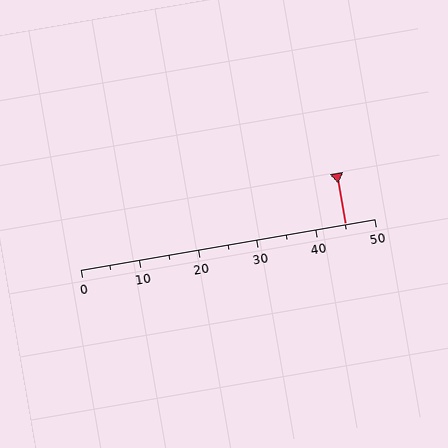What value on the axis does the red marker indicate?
The marker indicates approximately 45.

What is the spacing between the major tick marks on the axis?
The major ticks are spaced 10 apart.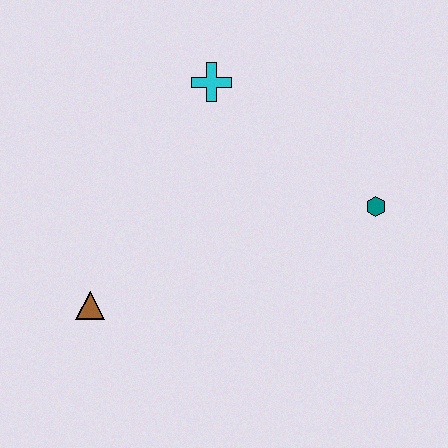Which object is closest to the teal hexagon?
The cyan cross is closest to the teal hexagon.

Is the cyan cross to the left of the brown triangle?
No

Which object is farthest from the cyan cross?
The brown triangle is farthest from the cyan cross.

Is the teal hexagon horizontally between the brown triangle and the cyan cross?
No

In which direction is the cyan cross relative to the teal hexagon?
The cyan cross is to the left of the teal hexagon.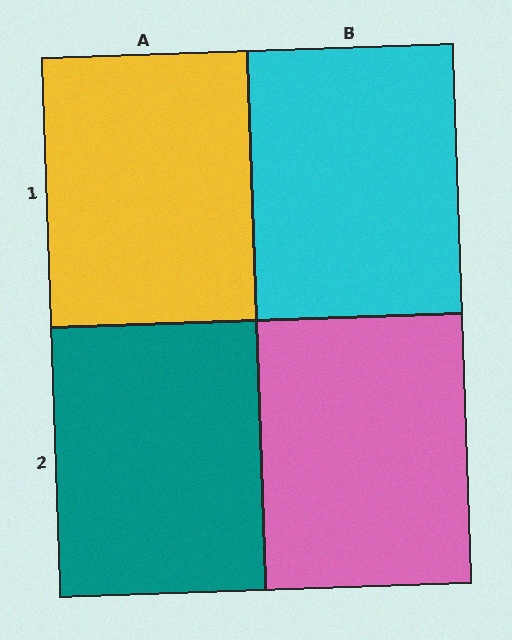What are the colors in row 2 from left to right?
Teal, pink.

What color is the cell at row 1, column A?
Yellow.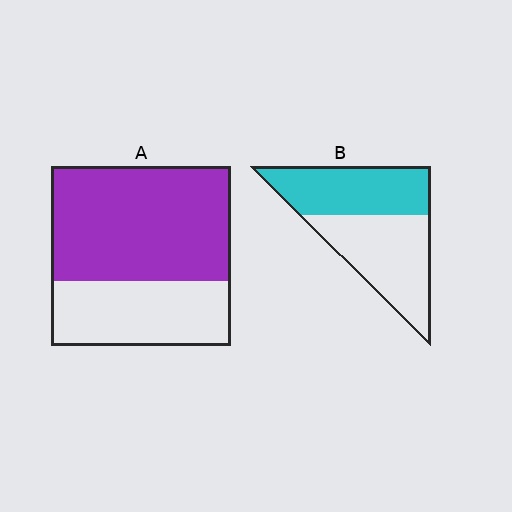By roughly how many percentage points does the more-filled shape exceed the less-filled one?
By roughly 15 percentage points (A over B).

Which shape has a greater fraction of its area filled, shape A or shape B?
Shape A.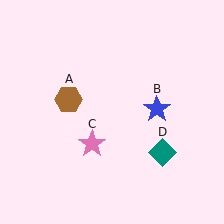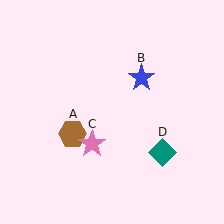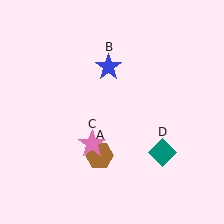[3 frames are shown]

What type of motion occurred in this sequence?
The brown hexagon (object A), blue star (object B) rotated counterclockwise around the center of the scene.